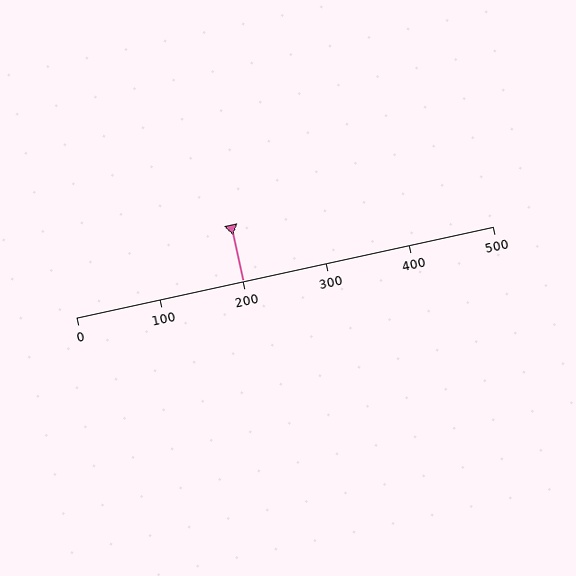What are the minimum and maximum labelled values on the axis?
The axis runs from 0 to 500.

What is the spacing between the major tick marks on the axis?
The major ticks are spaced 100 apart.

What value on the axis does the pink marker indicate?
The marker indicates approximately 200.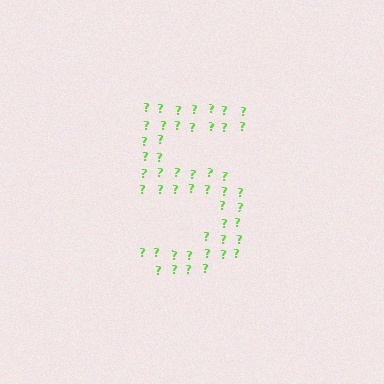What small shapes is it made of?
It is made of small question marks.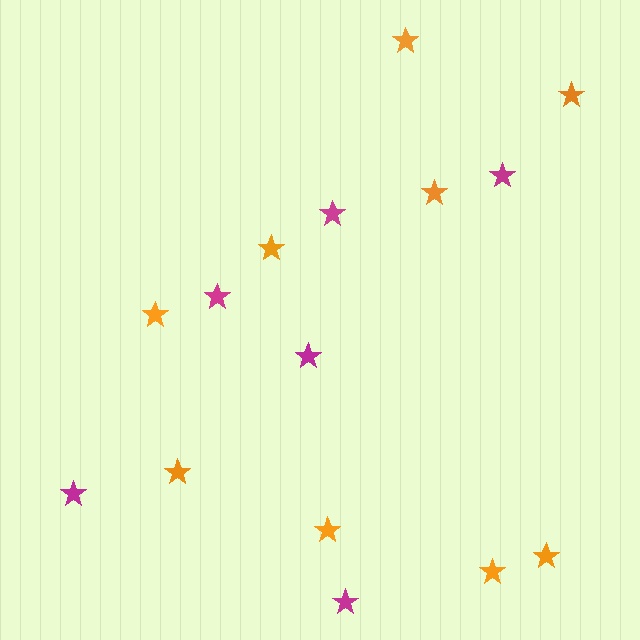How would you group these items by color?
There are 2 groups: one group of orange stars (9) and one group of magenta stars (6).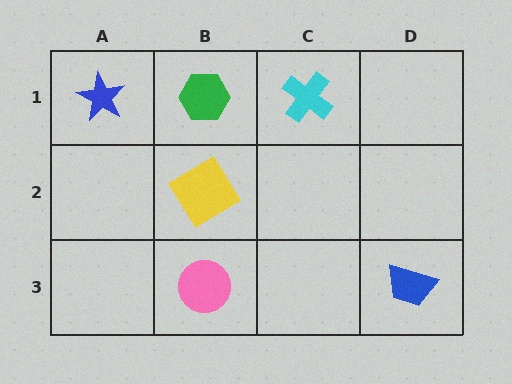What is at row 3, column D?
A blue trapezoid.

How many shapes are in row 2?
1 shape.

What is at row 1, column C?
A cyan cross.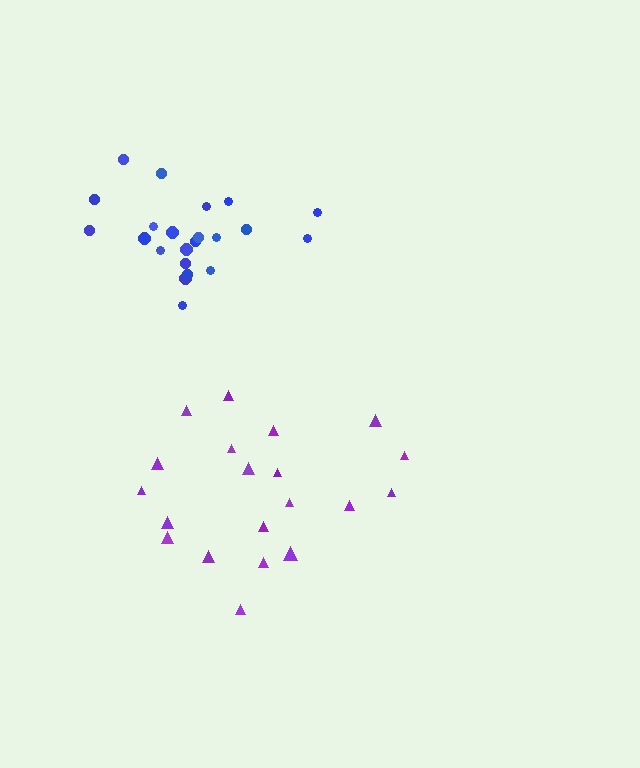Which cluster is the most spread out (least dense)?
Purple.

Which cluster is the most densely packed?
Blue.